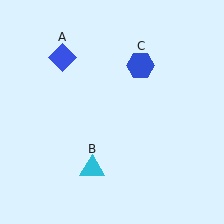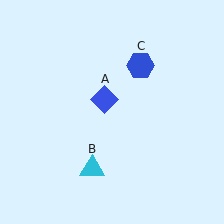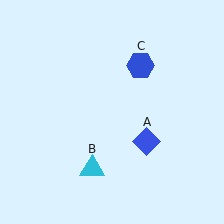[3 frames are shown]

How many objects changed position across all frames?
1 object changed position: blue diamond (object A).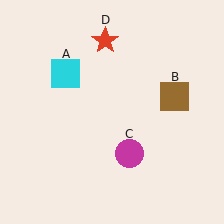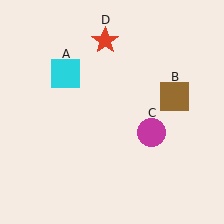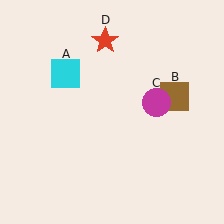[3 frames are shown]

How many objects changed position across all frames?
1 object changed position: magenta circle (object C).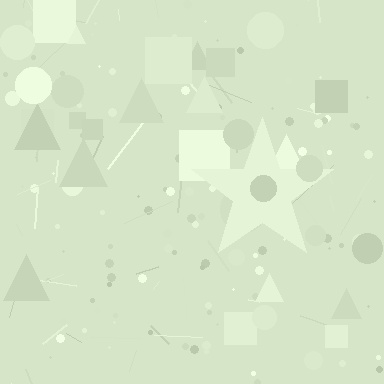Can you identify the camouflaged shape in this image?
The camouflaged shape is a star.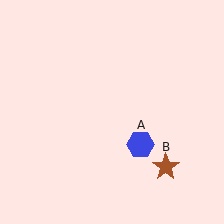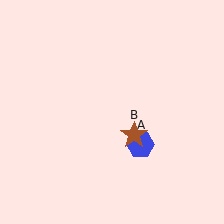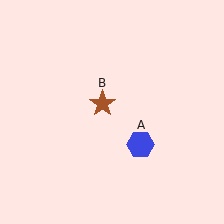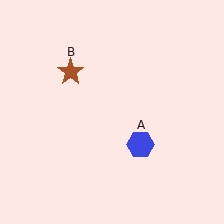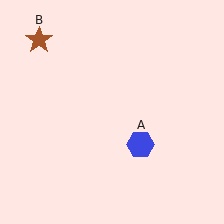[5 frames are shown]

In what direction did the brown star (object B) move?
The brown star (object B) moved up and to the left.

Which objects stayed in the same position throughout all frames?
Blue hexagon (object A) remained stationary.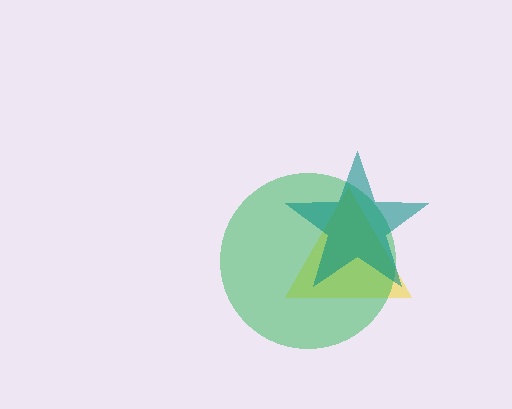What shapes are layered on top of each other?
The layered shapes are: a yellow triangle, a green circle, a teal star.